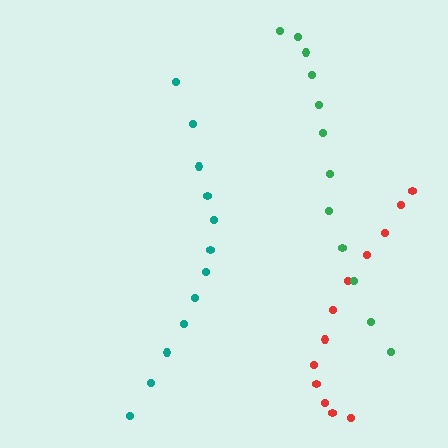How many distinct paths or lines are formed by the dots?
There are 3 distinct paths.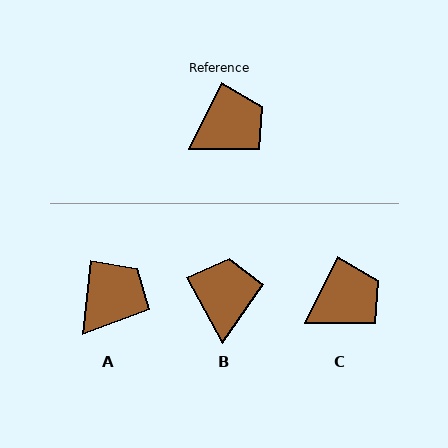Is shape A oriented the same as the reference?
No, it is off by about 20 degrees.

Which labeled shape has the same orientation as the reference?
C.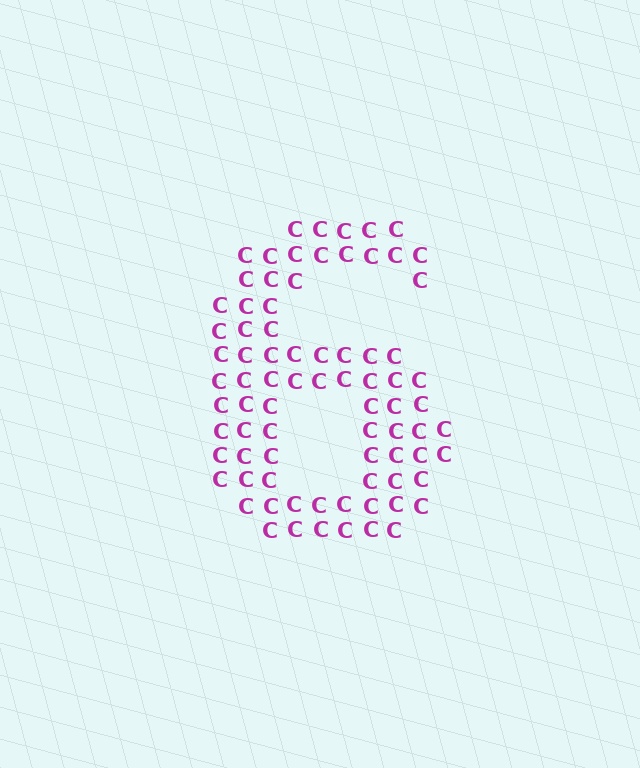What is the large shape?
The large shape is the digit 6.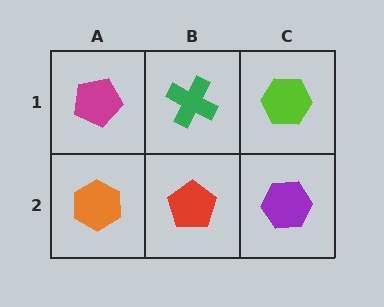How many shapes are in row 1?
3 shapes.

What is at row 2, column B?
A red pentagon.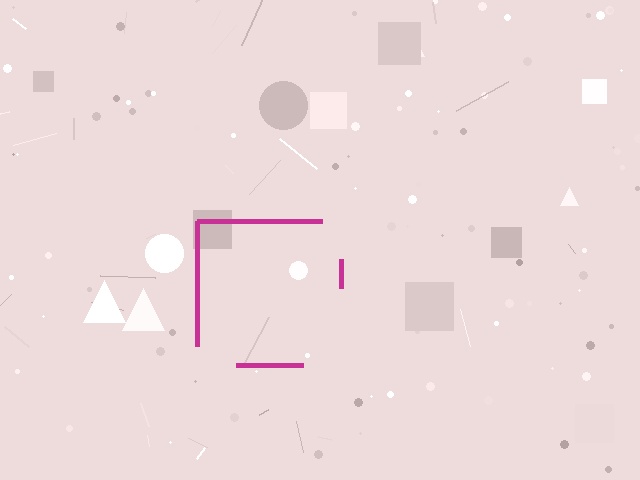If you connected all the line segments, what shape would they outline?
They would outline a square.